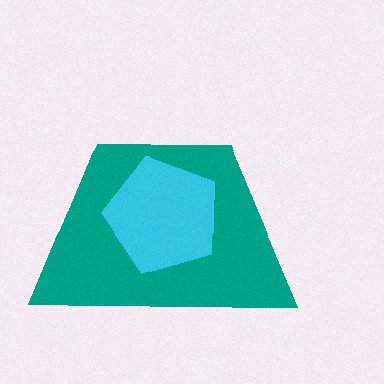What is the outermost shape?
The teal trapezoid.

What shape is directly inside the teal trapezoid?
The cyan pentagon.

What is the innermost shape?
The cyan pentagon.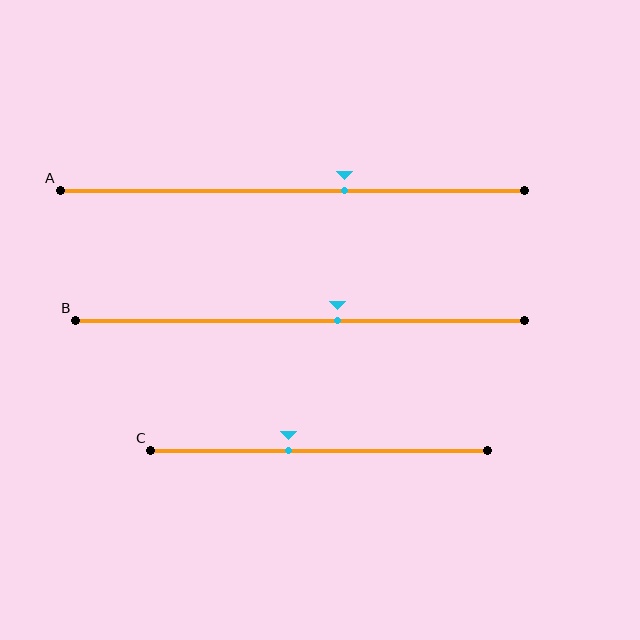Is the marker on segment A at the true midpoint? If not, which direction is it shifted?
No, the marker on segment A is shifted to the right by about 11% of the segment length.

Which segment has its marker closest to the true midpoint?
Segment B has its marker closest to the true midpoint.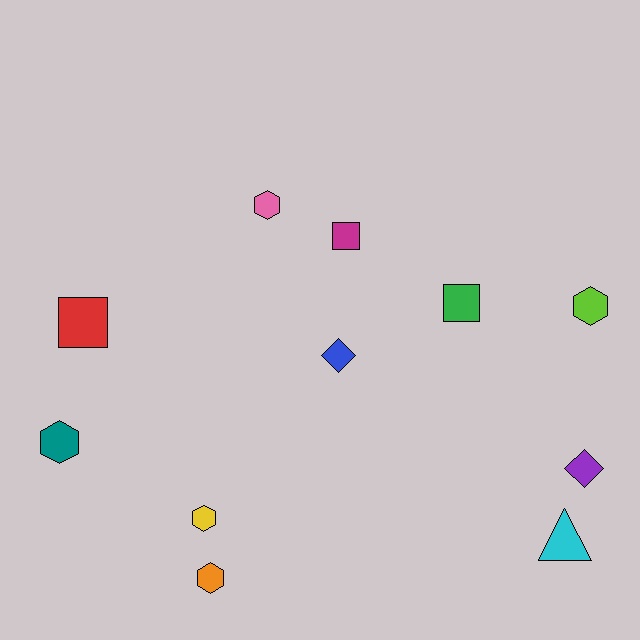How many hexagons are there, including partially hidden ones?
There are 5 hexagons.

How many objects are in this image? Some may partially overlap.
There are 11 objects.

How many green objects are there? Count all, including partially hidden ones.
There is 1 green object.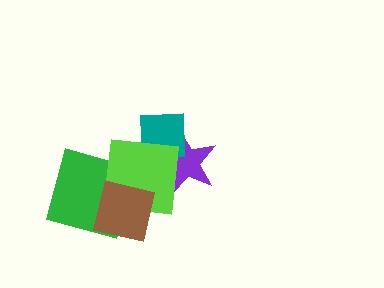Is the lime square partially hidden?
Yes, it is partially covered by another shape.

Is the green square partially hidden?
Yes, it is partially covered by another shape.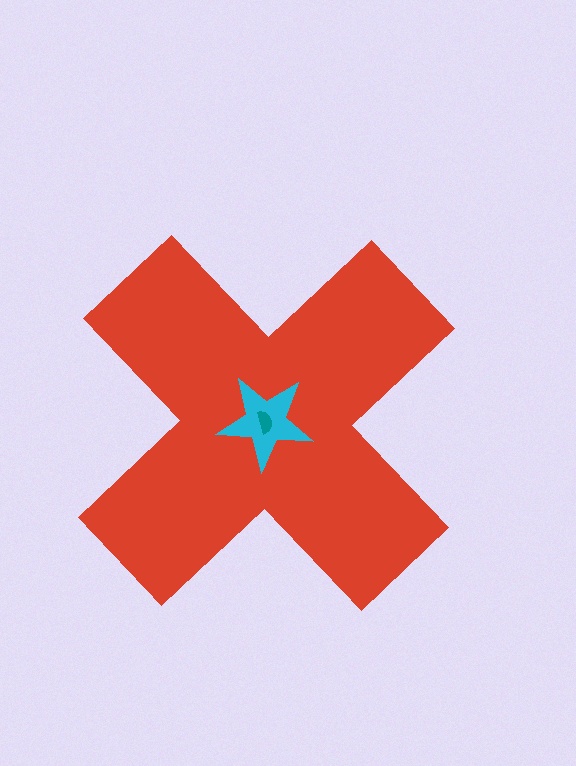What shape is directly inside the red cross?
The cyan star.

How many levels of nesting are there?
3.